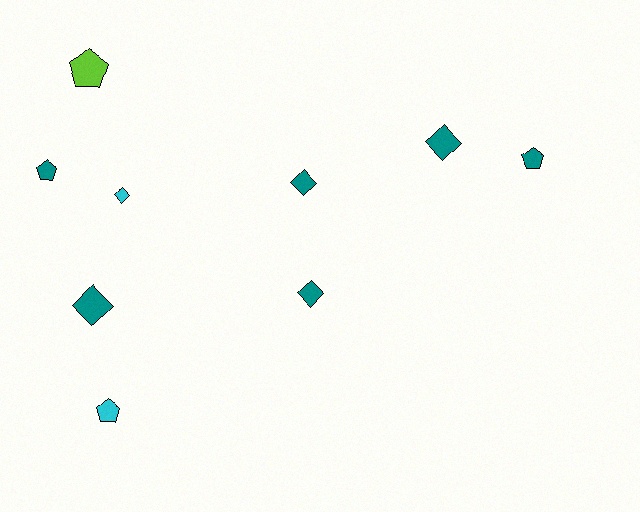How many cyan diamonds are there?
There is 1 cyan diamond.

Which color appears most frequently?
Teal, with 6 objects.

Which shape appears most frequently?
Diamond, with 5 objects.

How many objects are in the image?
There are 9 objects.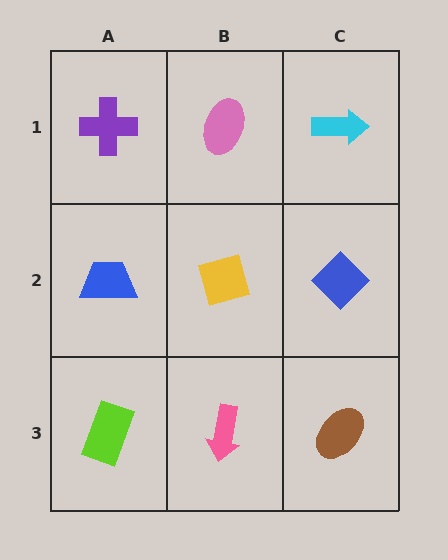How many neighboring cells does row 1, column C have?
2.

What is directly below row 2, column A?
A lime rectangle.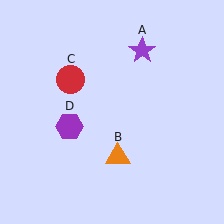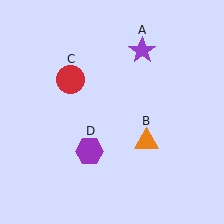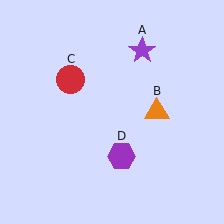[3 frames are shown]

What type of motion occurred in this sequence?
The orange triangle (object B), purple hexagon (object D) rotated counterclockwise around the center of the scene.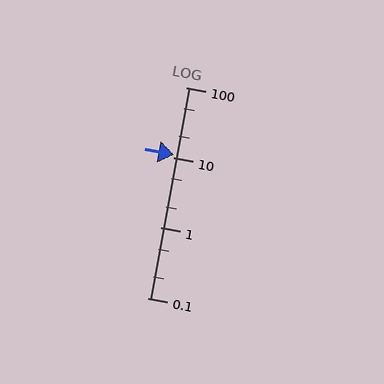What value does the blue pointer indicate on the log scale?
The pointer indicates approximately 11.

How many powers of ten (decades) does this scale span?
The scale spans 3 decades, from 0.1 to 100.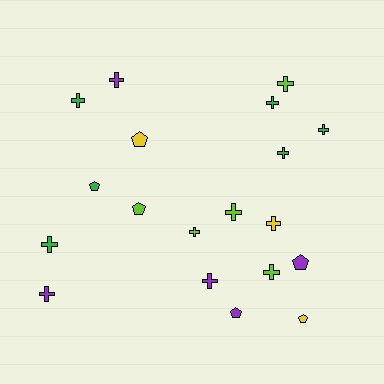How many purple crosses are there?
There are 3 purple crosses.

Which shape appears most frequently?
Cross, with 13 objects.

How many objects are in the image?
There are 19 objects.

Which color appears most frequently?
Green, with 6 objects.